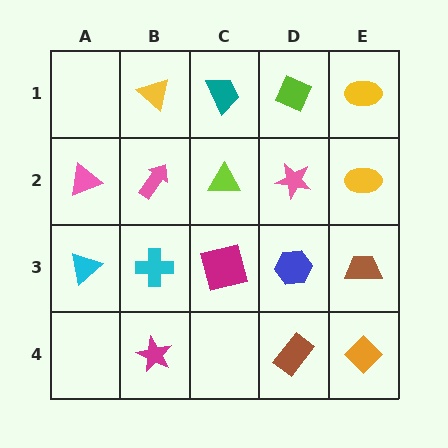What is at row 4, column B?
A magenta star.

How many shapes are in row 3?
5 shapes.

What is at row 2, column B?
A pink arrow.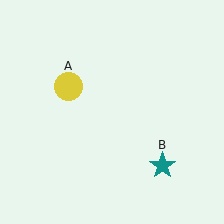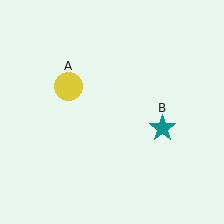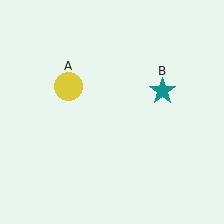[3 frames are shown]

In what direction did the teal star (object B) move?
The teal star (object B) moved up.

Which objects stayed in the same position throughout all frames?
Yellow circle (object A) remained stationary.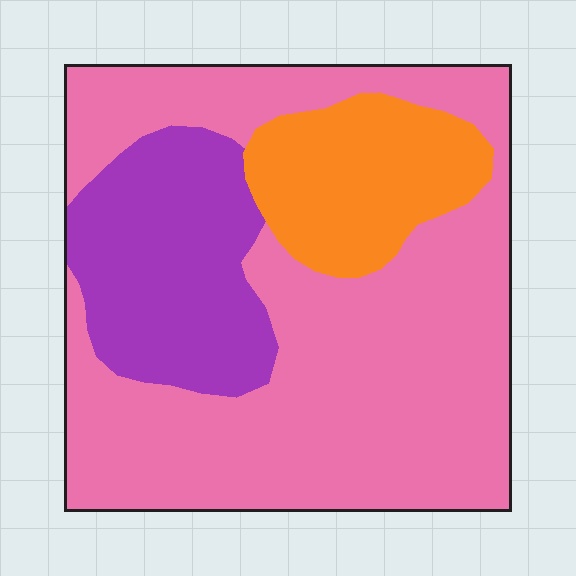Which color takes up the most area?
Pink, at roughly 65%.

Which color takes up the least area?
Orange, at roughly 15%.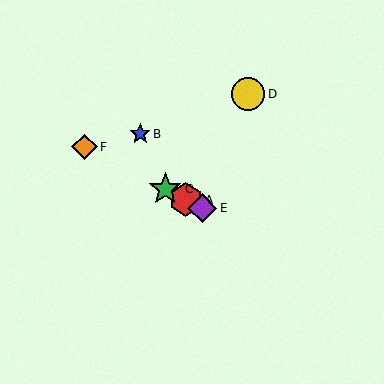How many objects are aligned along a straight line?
4 objects (A, C, E, F) are aligned along a straight line.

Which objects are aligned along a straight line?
Objects A, C, E, F are aligned along a straight line.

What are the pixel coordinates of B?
Object B is at (140, 134).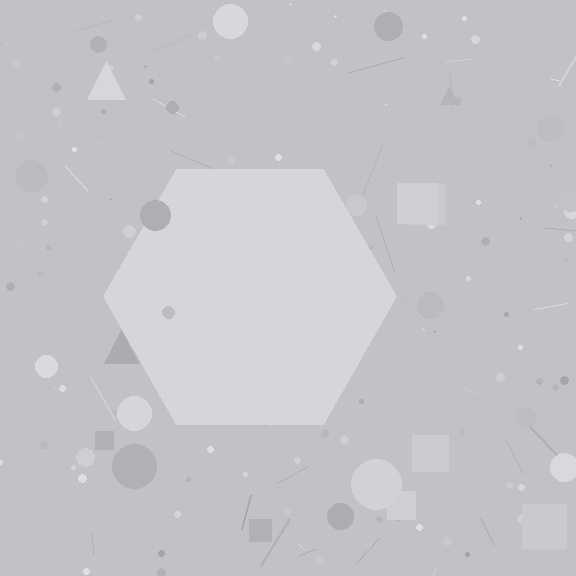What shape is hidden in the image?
A hexagon is hidden in the image.